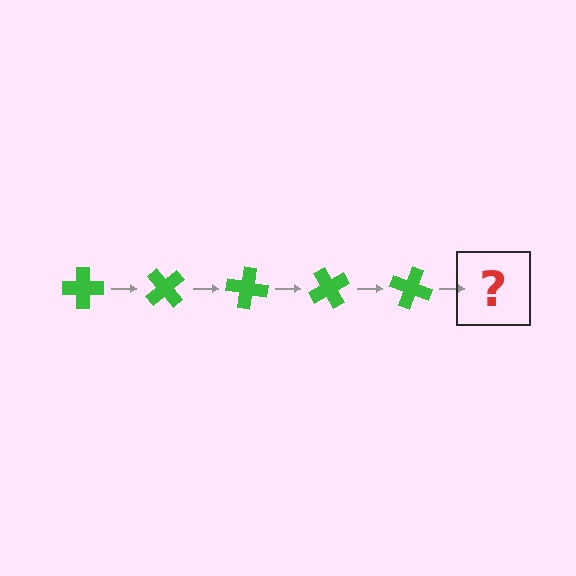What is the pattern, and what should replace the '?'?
The pattern is that the cross rotates 50 degrees each step. The '?' should be a green cross rotated 250 degrees.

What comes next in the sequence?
The next element should be a green cross rotated 250 degrees.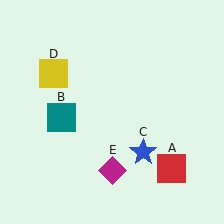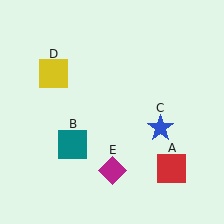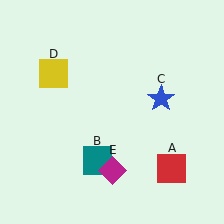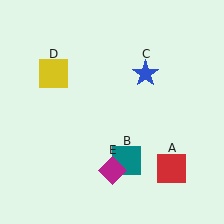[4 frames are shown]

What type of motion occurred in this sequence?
The teal square (object B), blue star (object C) rotated counterclockwise around the center of the scene.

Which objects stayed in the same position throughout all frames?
Red square (object A) and yellow square (object D) and magenta diamond (object E) remained stationary.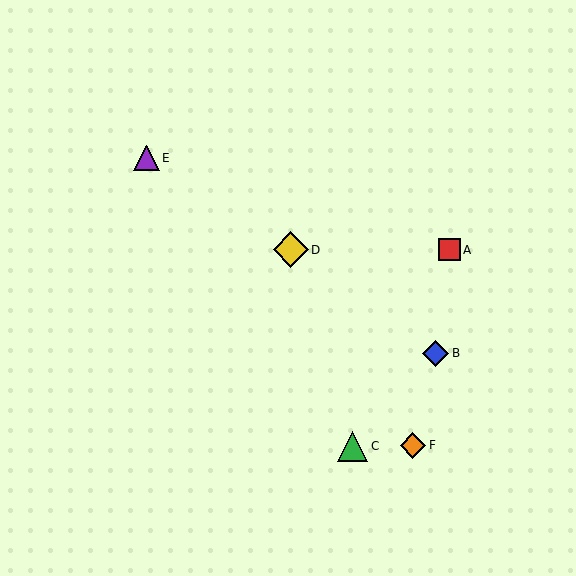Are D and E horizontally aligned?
No, D is at y≈250 and E is at y≈158.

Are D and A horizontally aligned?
Yes, both are at y≈250.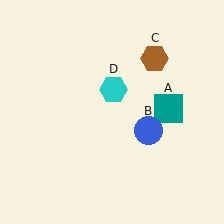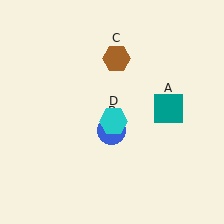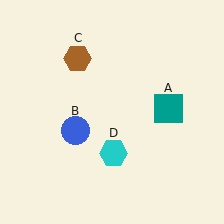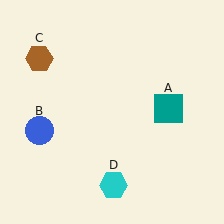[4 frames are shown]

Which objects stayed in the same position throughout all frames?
Teal square (object A) remained stationary.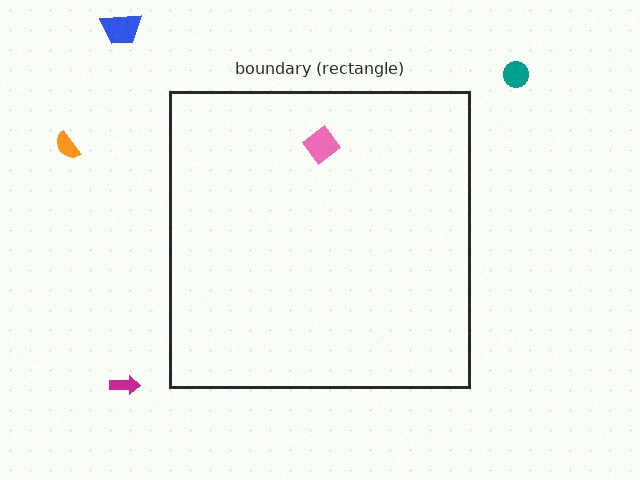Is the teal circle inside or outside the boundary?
Outside.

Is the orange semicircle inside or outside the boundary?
Outside.